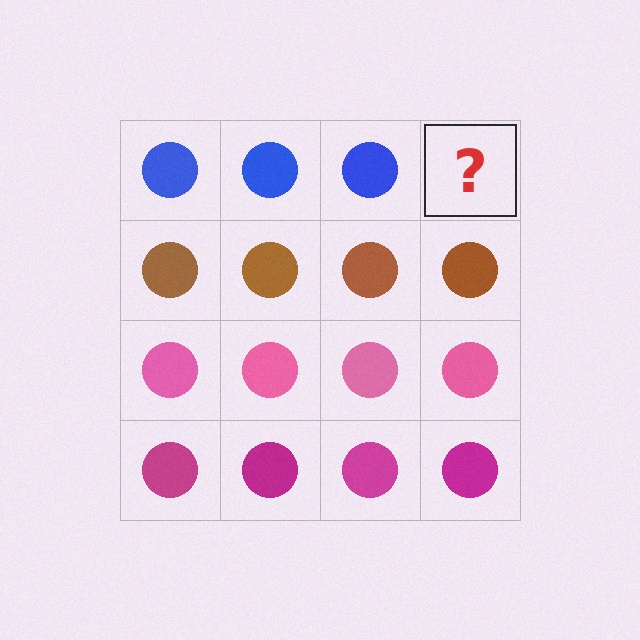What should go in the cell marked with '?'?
The missing cell should contain a blue circle.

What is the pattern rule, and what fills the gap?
The rule is that each row has a consistent color. The gap should be filled with a blue circle.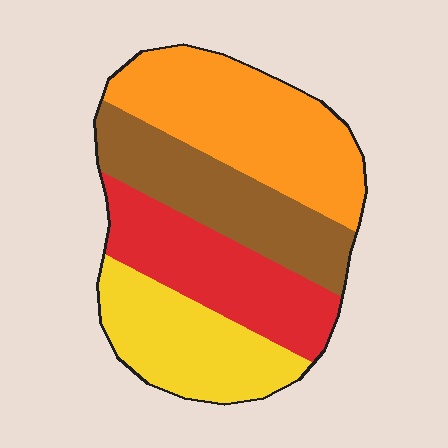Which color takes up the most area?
Orange, at roughly 30%.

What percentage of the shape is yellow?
Yellow takes up less than a quarter of the shape.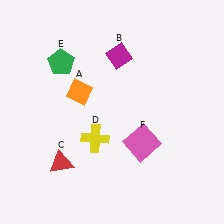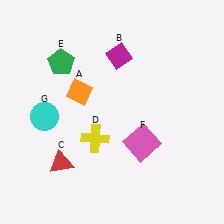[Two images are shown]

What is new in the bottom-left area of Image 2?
A cyan circle (G) was added in the bottom-left area of Image 2.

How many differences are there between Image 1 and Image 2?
There is 1 difference between the two images.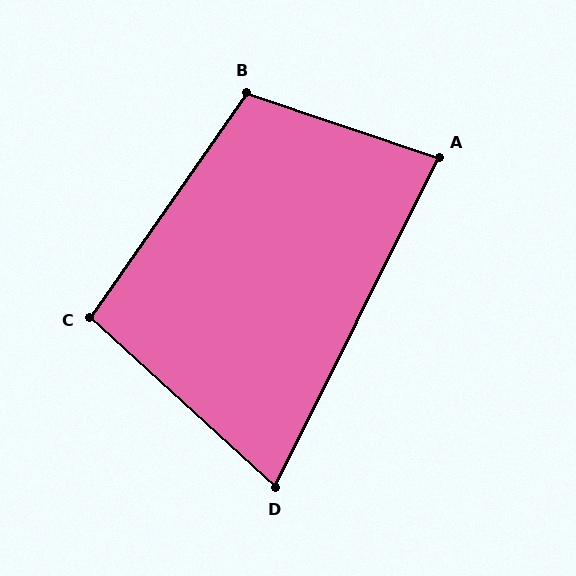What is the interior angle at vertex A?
Approximately 82 degrees (acute).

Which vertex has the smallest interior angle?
D, at approximately 74 degrees.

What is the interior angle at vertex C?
Approximately 98 degrees (obtuse).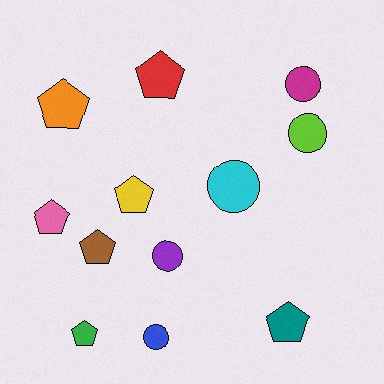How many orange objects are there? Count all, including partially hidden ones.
There is 1 orange object.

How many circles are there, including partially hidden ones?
There are 5 circles.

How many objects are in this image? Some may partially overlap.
There are 12 objects.